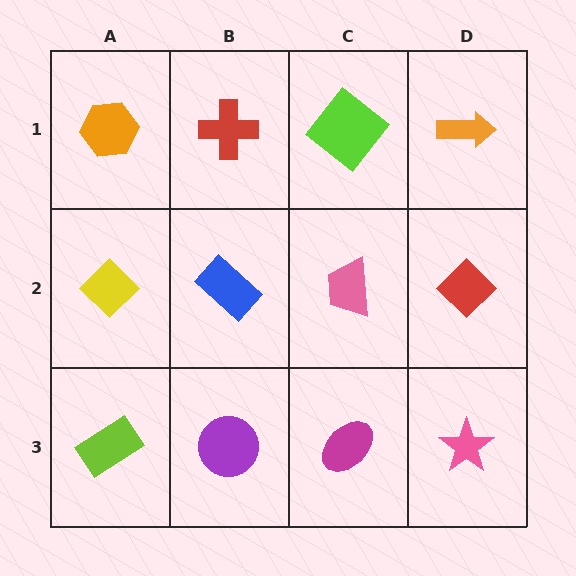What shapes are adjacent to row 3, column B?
A blue rectangle (row 2, column B), a lime rectangle (row 3, column A), a magenta ellipse (row 3, column C).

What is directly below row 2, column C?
A magenta ellipse.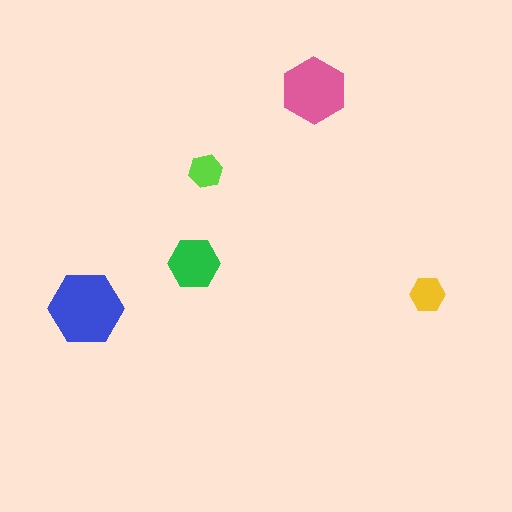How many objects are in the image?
There are 5 objects in the image.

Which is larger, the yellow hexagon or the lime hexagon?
The yellow one.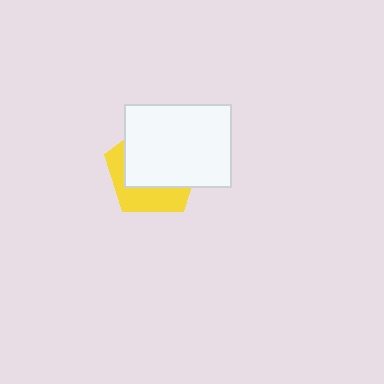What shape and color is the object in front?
The object in front is a white rectangle.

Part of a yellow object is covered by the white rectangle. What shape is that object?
It is a pentagon.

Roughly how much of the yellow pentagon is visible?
A small part of it is visible (roughly 36%).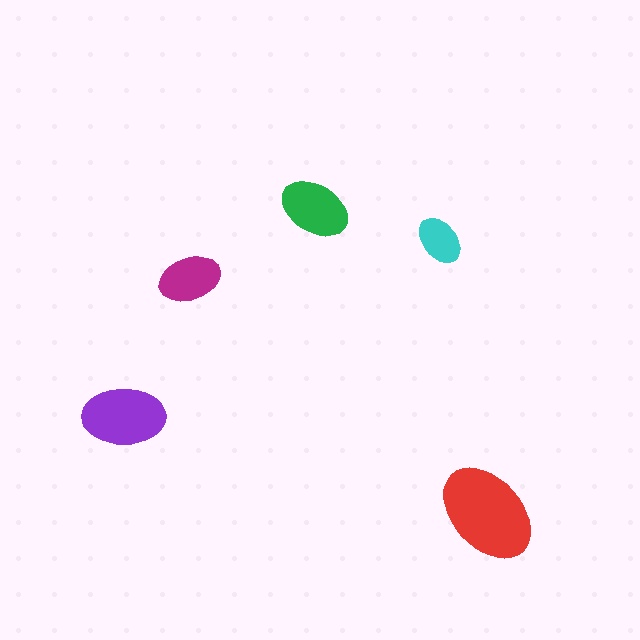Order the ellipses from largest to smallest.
the red one, the purple one, the green one, the magenta one, the cyan one.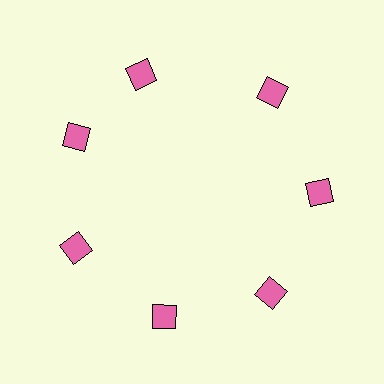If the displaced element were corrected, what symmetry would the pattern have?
It would have 7-fold rotational symmetry — the pattern would map onto itself every 51 degrees.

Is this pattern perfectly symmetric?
No. The 7 pink squares are arranged in a ring, but one element near the 12 o'clock position is rotated out of alignment along the ring, breaking the 7-fold rotational symmetry.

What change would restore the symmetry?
The symmetry would be restored by rotating it back into even spacing with its neighbors so that all 7 squares sit at equal angles and equal distance from the center.